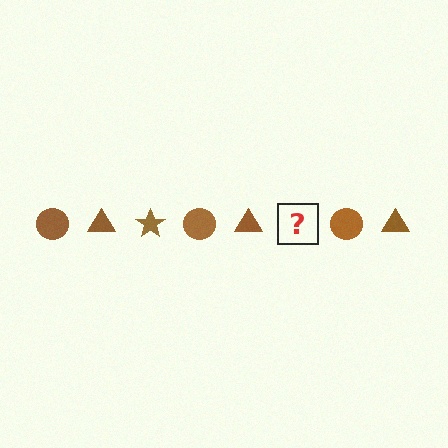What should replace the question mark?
The question mark should be replaced with a brown star.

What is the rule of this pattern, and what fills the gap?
The rule is that the pattern cycles through circle, triangle, star shapes in brown. The gap should be filled with a brown star.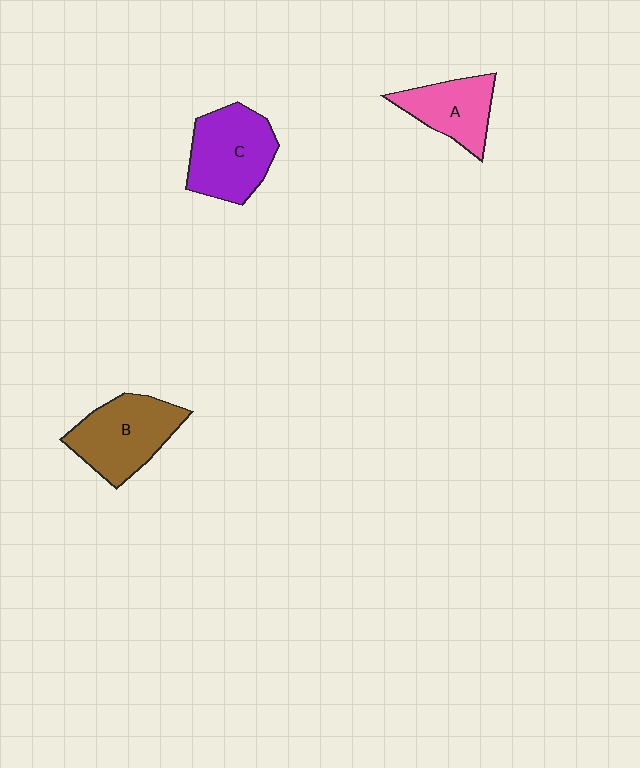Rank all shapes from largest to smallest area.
From largest to smallest: C (purple), B (brown), A (pink).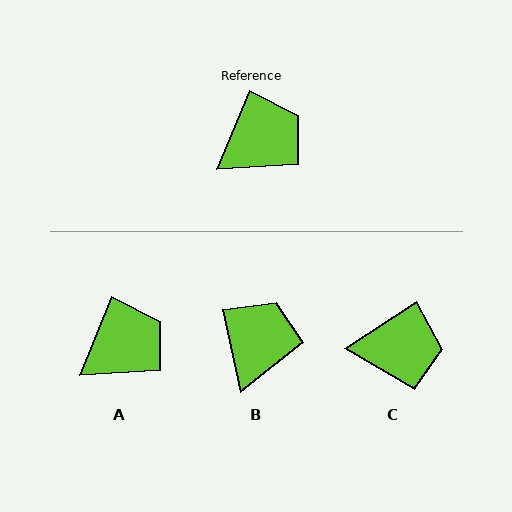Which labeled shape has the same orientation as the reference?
A.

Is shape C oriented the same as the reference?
No, it is off by about 35 degrees.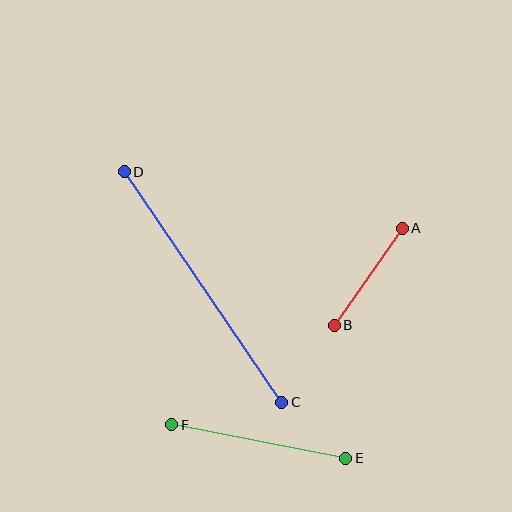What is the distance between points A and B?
The distance is approximately 118 pixels.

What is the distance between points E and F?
The distance is approximately 177 pixels.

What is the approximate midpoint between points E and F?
The midpoint is at approximately (259, 441) pixels.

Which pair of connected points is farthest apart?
Points C and D are farthest apart.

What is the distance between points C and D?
The distance is approximately 279 pixels.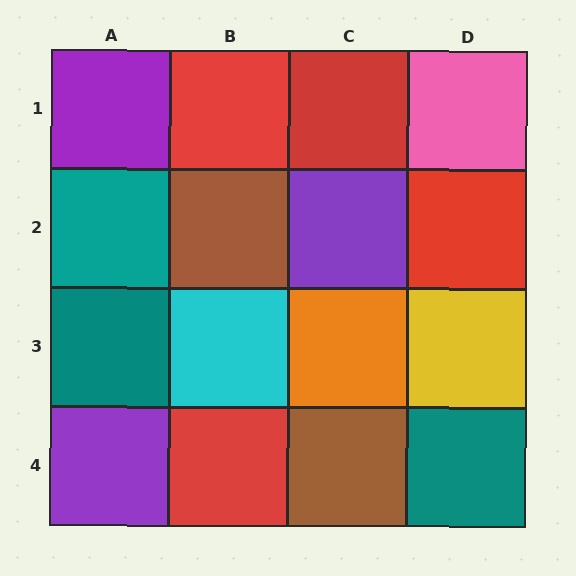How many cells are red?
4 cells are red.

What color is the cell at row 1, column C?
Red.